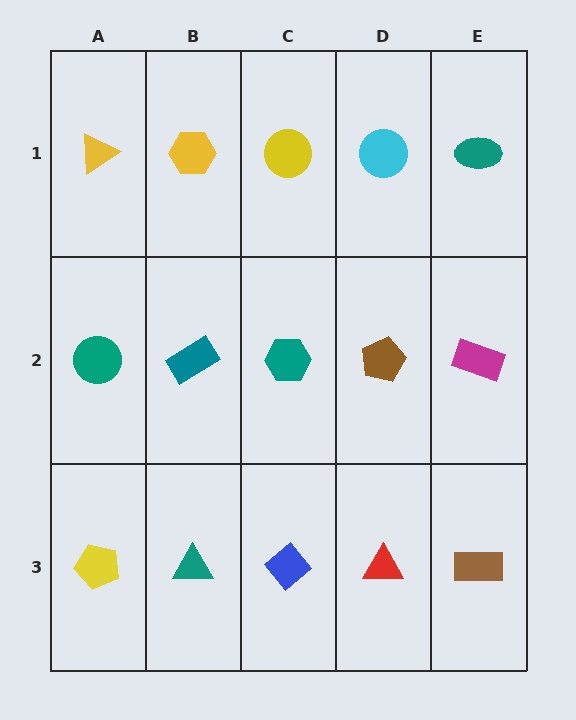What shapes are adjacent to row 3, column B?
A teal rectangle (row 2, column B), a yellow pentagon (row 3, column A), a blue diamond (row 3, column C).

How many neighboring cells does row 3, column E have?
2.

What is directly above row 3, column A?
A teal circle.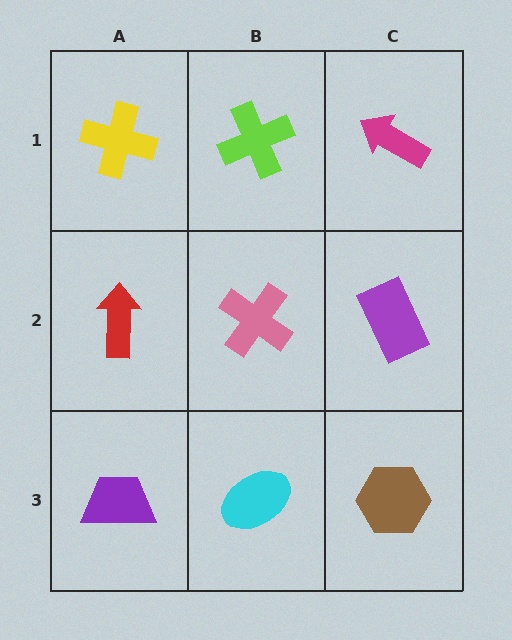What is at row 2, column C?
A purple rectangle.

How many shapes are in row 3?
3 shapes.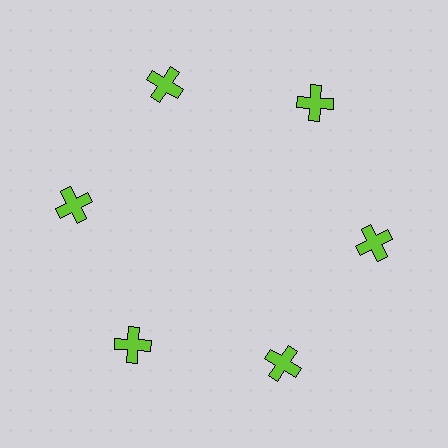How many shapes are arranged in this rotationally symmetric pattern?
There are 6 shapes, arranged in 6 groups of 1.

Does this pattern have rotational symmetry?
Yes, this pattern has 6-fold rotational symmetry. It looks the same after rotating 60 degrees around the center.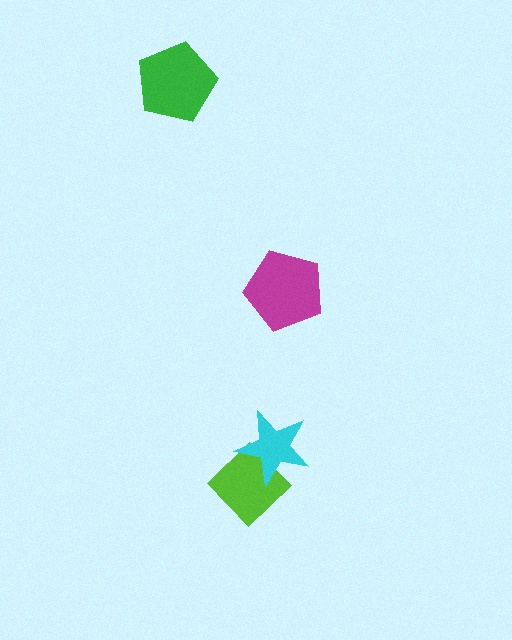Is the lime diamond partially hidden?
Yes, it is partially covered by another shape.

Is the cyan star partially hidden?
No, no other shape covers it.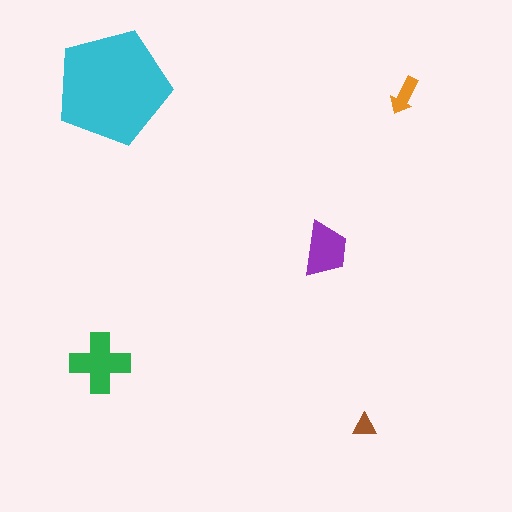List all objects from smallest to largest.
The brown triangle, the orange arrow, the purple trapezoid, the green cross, the cyan pentagon.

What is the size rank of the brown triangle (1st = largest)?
5th.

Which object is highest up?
The cyan pentagon is topmost.